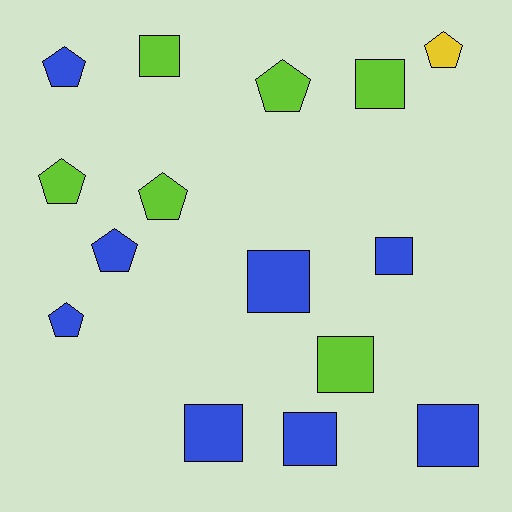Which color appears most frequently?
Blue, with 8 objects.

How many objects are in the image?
There are 15 objects.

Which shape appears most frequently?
Square, with 8 objects.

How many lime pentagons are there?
There are 3 lime pentagons.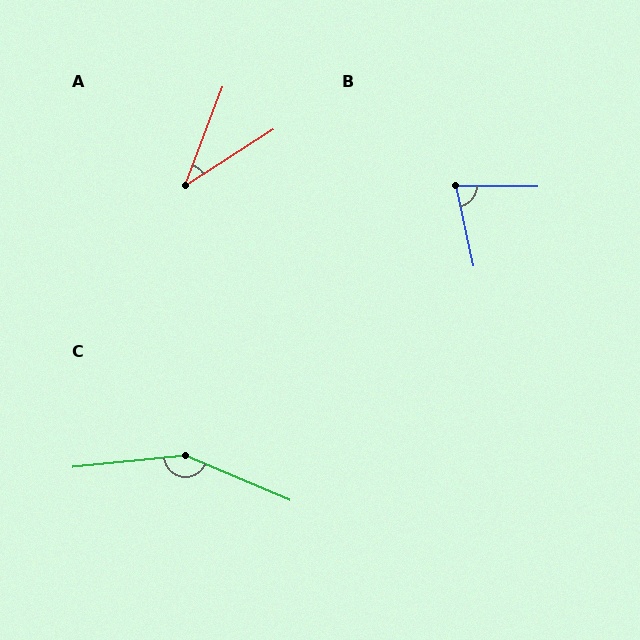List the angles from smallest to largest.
A (36°), B (77°), C (151°).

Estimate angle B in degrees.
Approximately 77 degrees.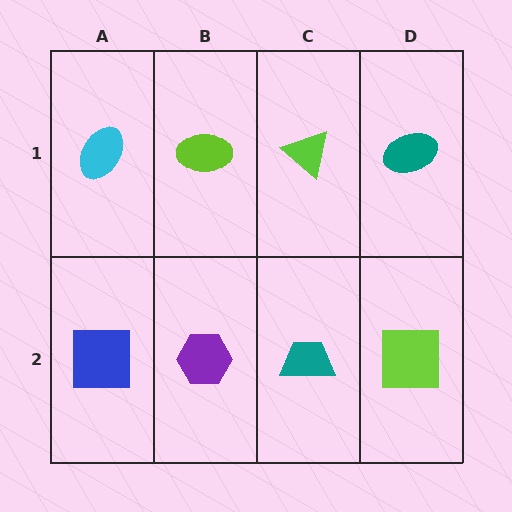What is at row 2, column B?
A purple hexagon.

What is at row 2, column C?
A teal trapezoid.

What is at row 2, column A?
A blue square.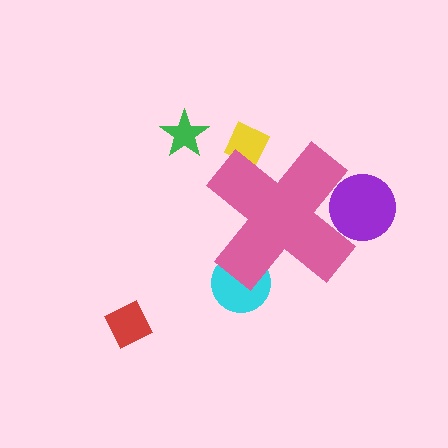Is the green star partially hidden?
No, the green star is fully visible.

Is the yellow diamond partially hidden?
Yes, the yellow diamond is partially hidden behind the pink cross.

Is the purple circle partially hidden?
Yes, the purple circle is partially hidden behind the pink cross.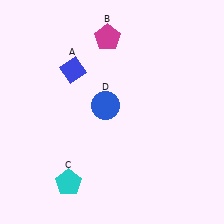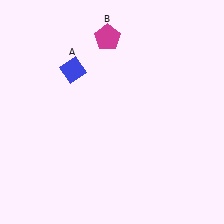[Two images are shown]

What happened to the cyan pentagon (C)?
The cyan pentagon (C) was removed in Image 2. It was in the bottom-left area of Image 1.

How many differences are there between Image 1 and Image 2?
There are 2 differences between the two images.